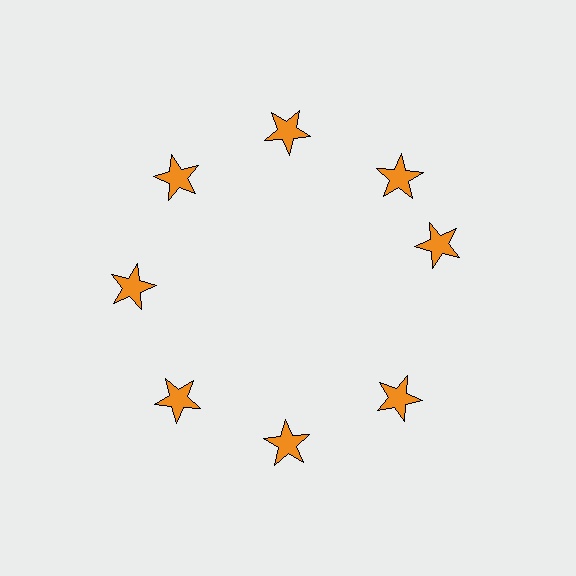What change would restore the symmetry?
The symmetry would be restored by rotating it back into even spacing with its neighbors so that all 8 stars sit at equal angles and equal distance from the center.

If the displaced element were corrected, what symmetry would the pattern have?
It would have 8-fold rotational symmetry — the pattern would map onto itself every 45 degrees.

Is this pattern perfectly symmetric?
No. The 8 orange stars are arranged in a ring, but one element near the 3 o'clock position is rotated out of alignment along the ring, breaking the 8-fold rotational symmetry.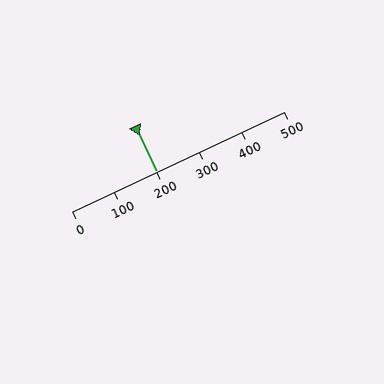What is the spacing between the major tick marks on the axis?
The major ticks are spaced 100 apart.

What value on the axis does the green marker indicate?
The marker indicates approximately 200.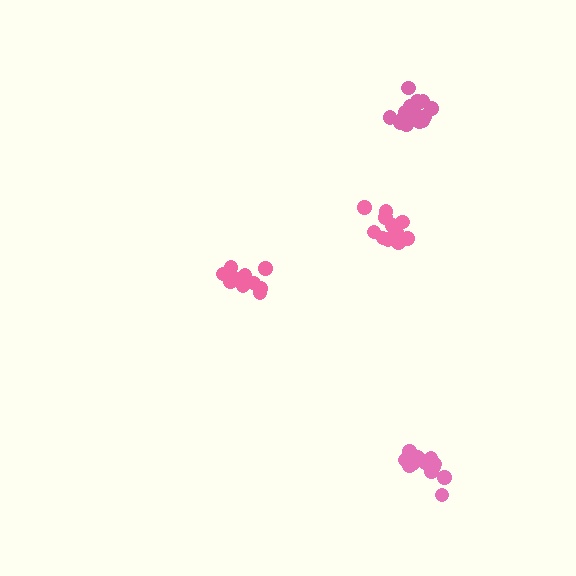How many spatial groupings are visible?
There are 4 spatial groupings.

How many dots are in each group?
Group 1: 11 dots, Group 2: 13 dots, Group 3: 11 dots, Group 4: 17 dots (52 total).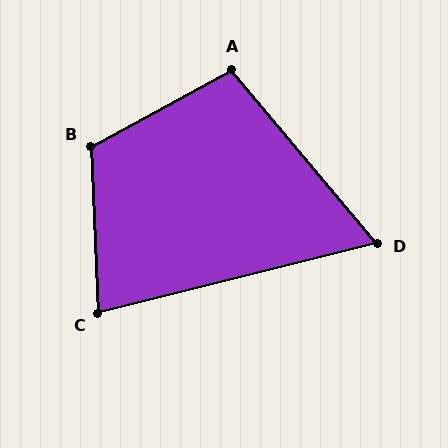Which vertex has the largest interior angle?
B, at approximately 116 degrees.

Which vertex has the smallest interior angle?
D, at approximately 64 degrees.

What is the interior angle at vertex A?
Approximately 101 degrees (obtuse).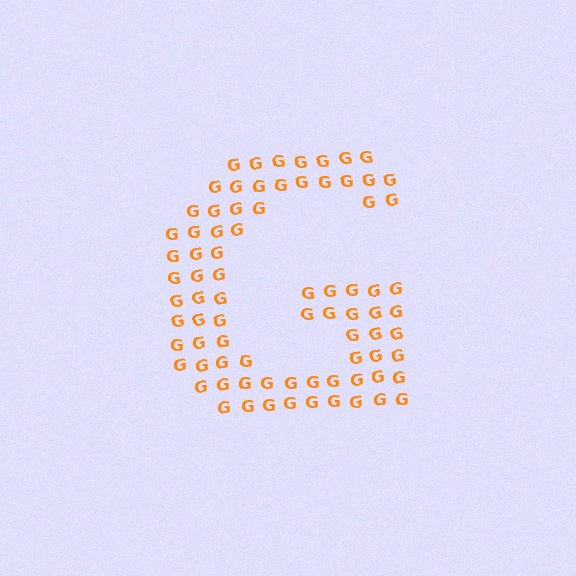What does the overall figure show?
The overall figure shows the letter G.